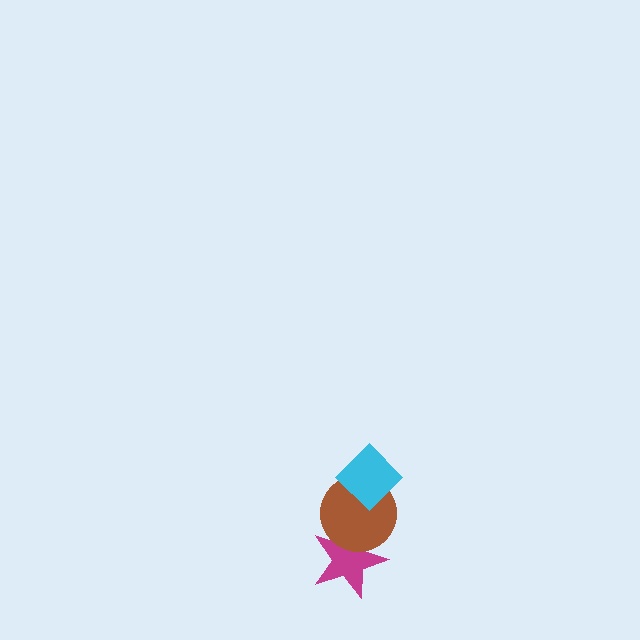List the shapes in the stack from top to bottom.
From top to bottom: the cyan diamond, the brown circle, the magenta star.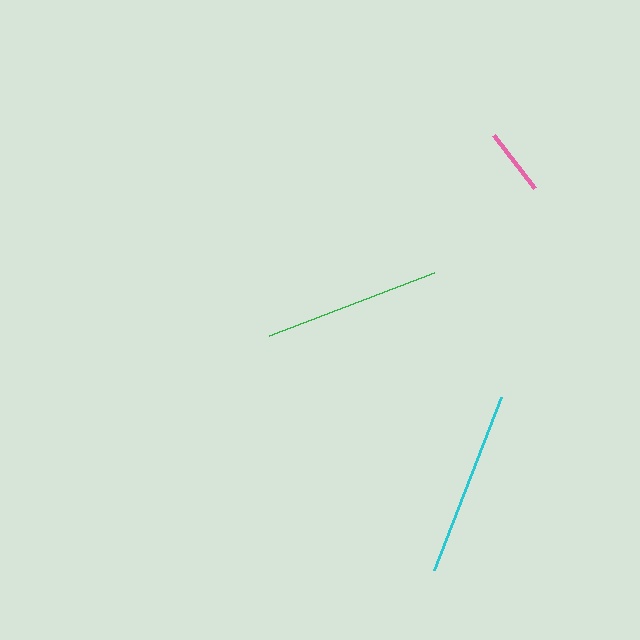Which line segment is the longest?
The cyan line is the longest at approximately 186 pixels.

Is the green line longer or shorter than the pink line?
The green line is longer than the pink line.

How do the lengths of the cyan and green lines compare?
The cyan and green lines are approximately the same length.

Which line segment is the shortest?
The pink line is the shortest at approximately 67 pixels.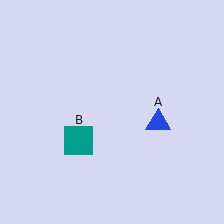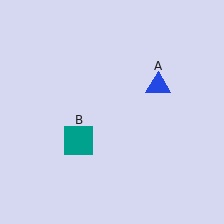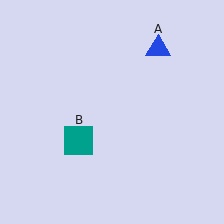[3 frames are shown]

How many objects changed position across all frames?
1 object changed position: blue triangle (object A).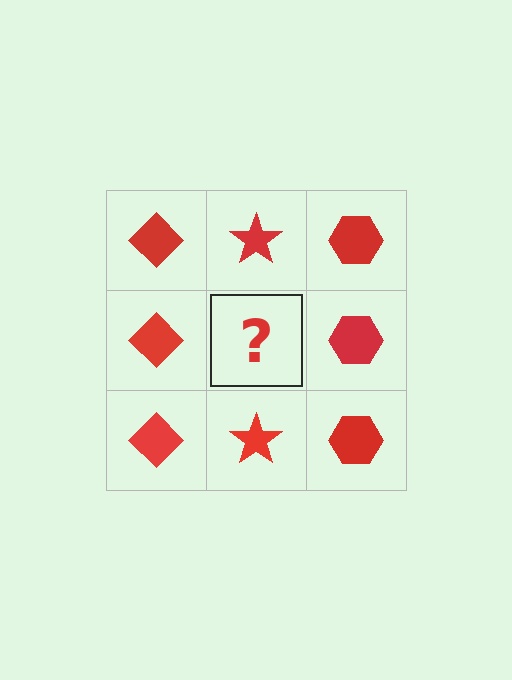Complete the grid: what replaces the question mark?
The question mark should be replaced with a red star.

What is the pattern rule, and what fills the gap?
The rule is that each column has a consistent shape. The gap should be filled with a red star.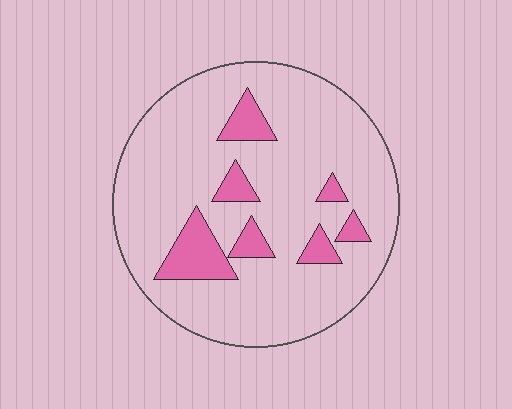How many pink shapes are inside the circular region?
7.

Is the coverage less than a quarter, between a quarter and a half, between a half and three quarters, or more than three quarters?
Less than a quarter.